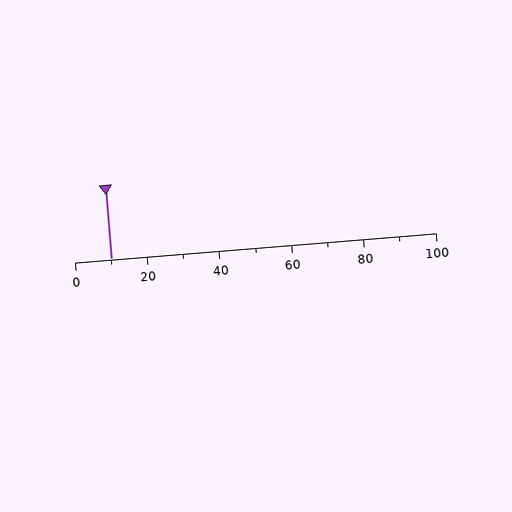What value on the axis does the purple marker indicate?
The marker indicates approximately 10.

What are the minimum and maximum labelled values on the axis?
The axis runs from 0 to 100.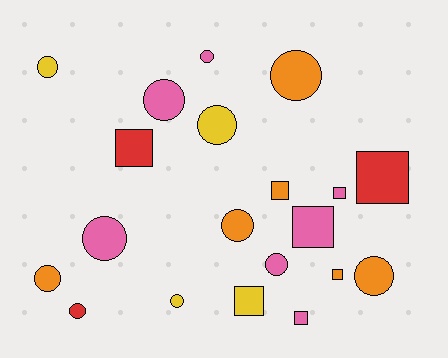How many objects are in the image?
There are 20 objects.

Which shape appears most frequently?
Circle, with 12 objects.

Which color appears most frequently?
Pink, with 7 objects.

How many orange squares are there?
There are 2 orange squares.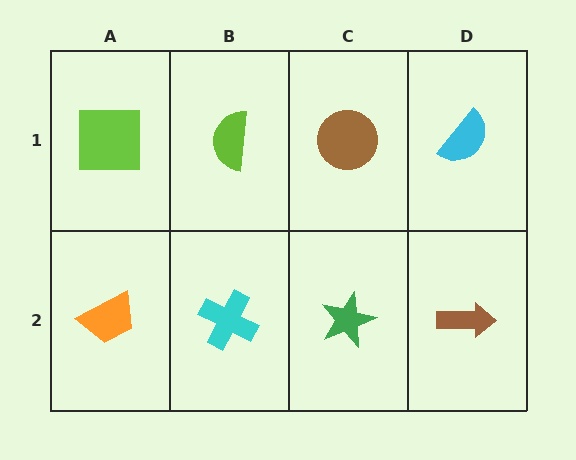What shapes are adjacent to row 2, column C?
A brown circle (row 1, column C), a cyan cross (row 2, column B), a brown arrow (row 2, column D).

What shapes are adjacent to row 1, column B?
A cyan cross (row 2, column B), a lime square (row 1, column A), a brown circle (row 1, column C).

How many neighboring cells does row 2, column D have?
2.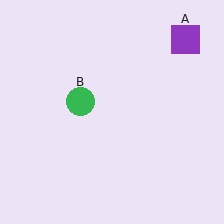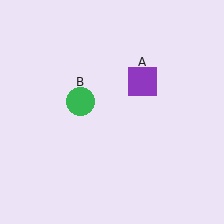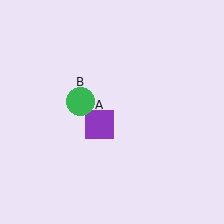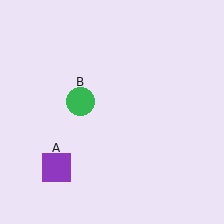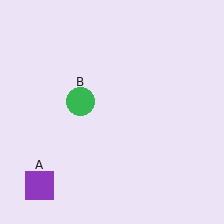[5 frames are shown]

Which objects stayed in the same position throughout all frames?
Green circle (object B) remained stationary.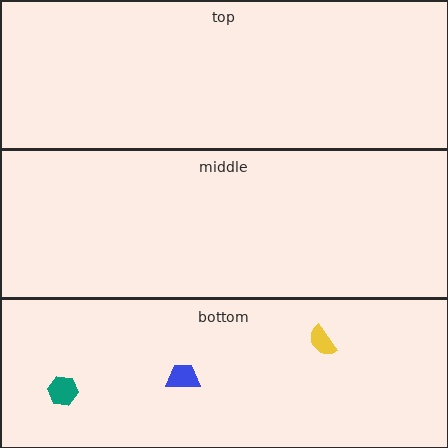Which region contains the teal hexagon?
The bottom region.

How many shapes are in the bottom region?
3.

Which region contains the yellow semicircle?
The bottom region.